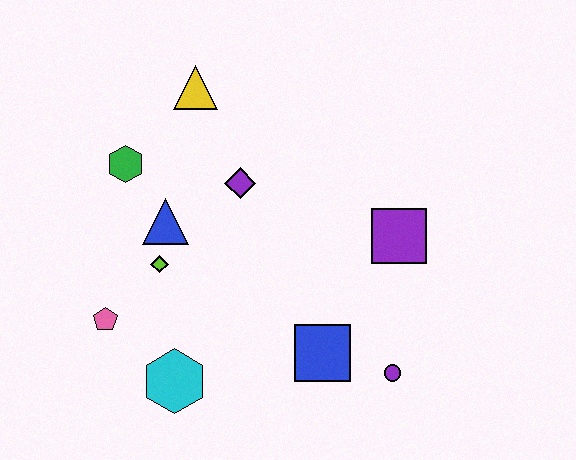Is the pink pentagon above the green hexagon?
No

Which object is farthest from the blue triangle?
The purple circle is farthest from the blue triangle.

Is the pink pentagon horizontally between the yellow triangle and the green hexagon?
No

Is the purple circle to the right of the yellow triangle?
Yes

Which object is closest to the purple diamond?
The blue triangle is closest to the purple diamond.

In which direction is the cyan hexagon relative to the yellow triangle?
The cyan hexagon is below the yellow triangle.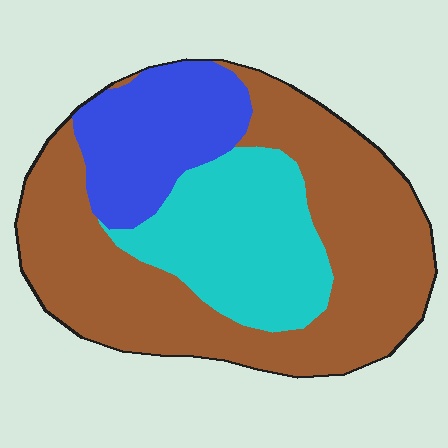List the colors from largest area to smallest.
From largest to smallest: brown, cyan, blue.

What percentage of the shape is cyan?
Cyan covers about 25% of the shape.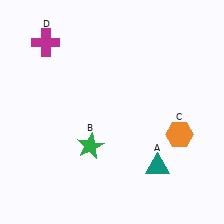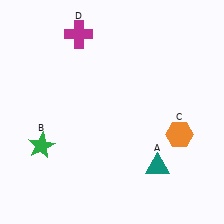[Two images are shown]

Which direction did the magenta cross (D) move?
The magenta cross (D) moved right.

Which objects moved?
The objects that moved are: the green star (B), the magenta cross (D).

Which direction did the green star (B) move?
The green star (B) moved left.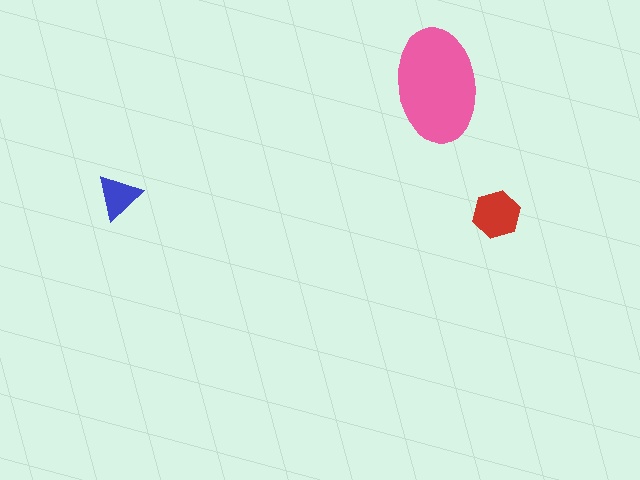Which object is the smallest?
The blue triangle.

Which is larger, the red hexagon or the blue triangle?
The red hexagon.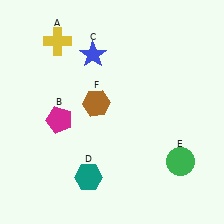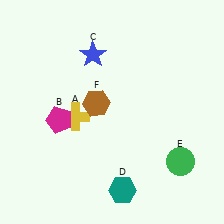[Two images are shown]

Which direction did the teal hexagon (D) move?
The teal hexagon (D) moved right.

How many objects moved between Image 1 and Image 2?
2 objects moved between the two images.